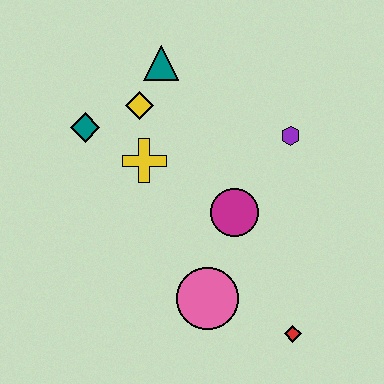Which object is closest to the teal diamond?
The yellow diamond is closest to the teal diamond.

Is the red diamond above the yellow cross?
No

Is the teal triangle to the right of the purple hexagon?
No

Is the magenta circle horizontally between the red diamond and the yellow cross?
Yes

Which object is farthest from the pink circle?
The teal triangle is farthest from the pink circle.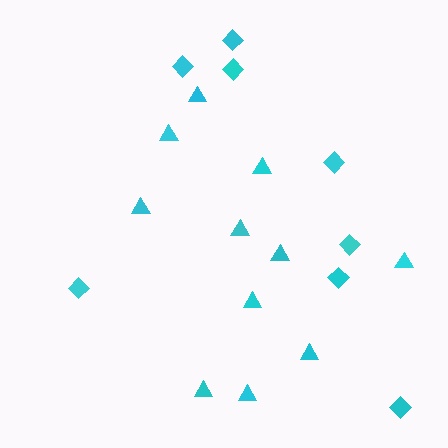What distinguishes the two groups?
There are 2 groups: one group of diamonds (8) and one group of triangles (11).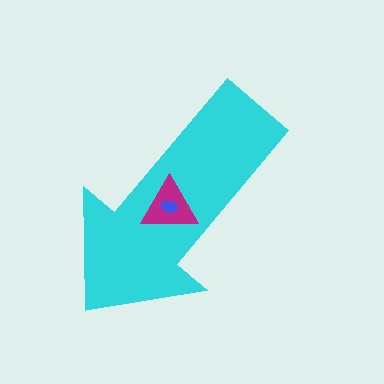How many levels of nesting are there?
3.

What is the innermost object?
The blue ellipse.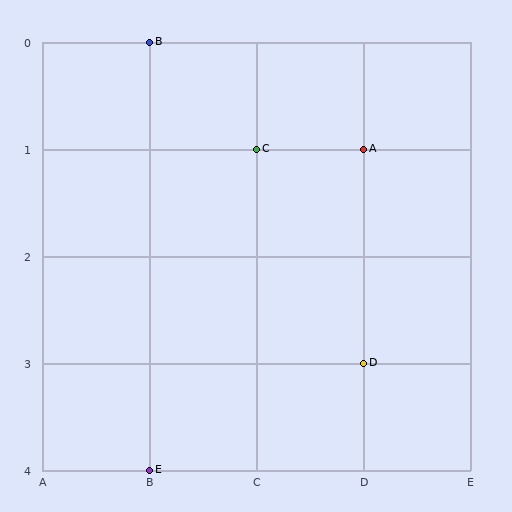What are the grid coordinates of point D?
Point D is at grid coordinates (D, 3).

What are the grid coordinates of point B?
Point B is at grid coordinates (B, 0).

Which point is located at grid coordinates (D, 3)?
Point D is at (D, 3).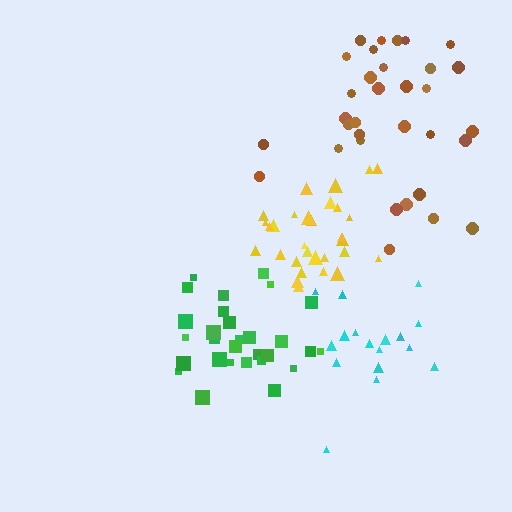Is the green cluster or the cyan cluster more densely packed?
Green.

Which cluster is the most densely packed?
Yellow.